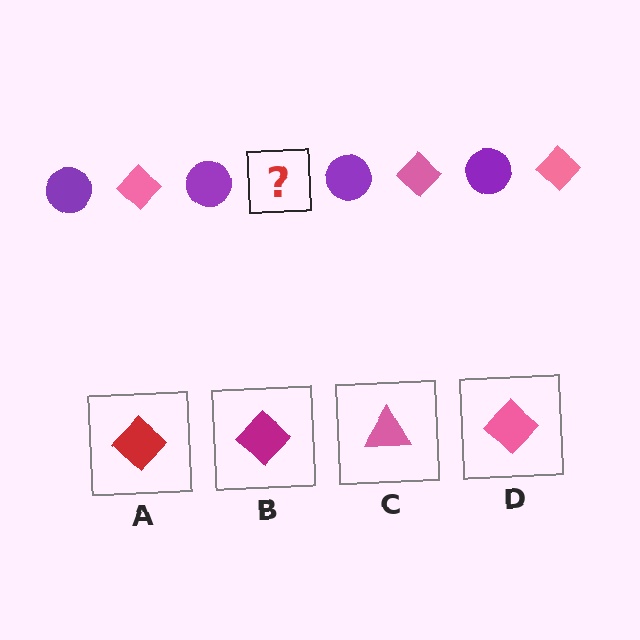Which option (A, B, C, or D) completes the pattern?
D.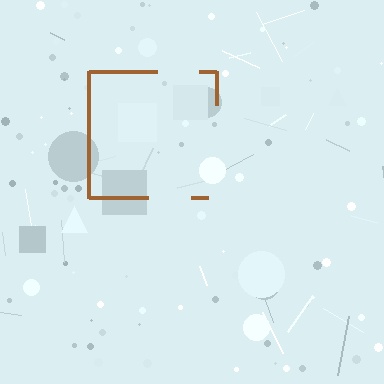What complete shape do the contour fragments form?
The contour fragments form a square.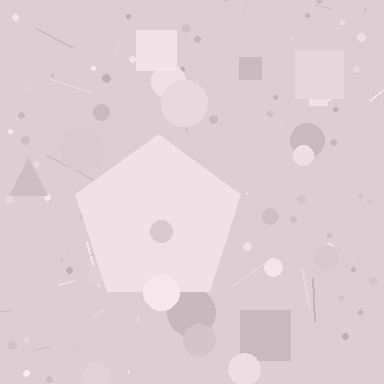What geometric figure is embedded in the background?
A pentagon is embedded in the background.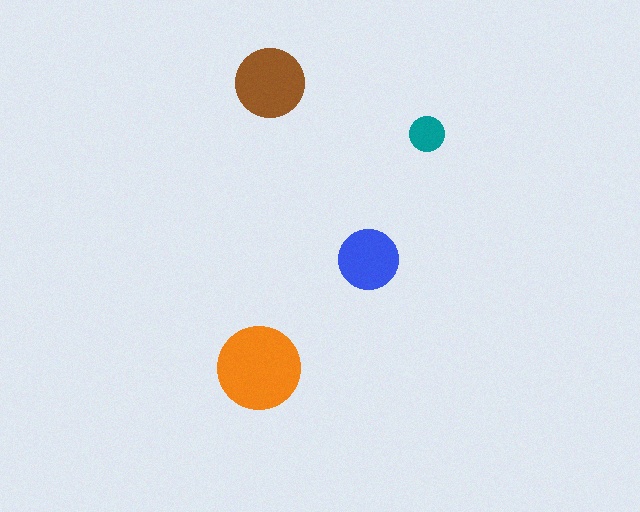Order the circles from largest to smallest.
the orange one, the brown one, the blue one, the teal one.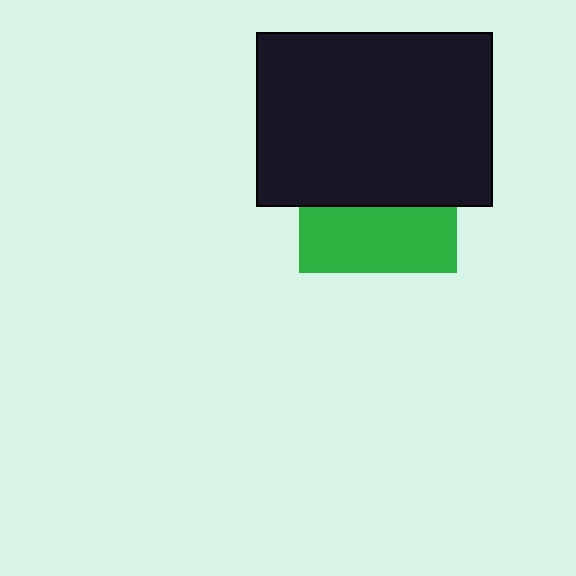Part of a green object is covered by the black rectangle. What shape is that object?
It is a square.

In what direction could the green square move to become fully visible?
The green square could move down. That would shift it out from behind the black rectangle entirely.